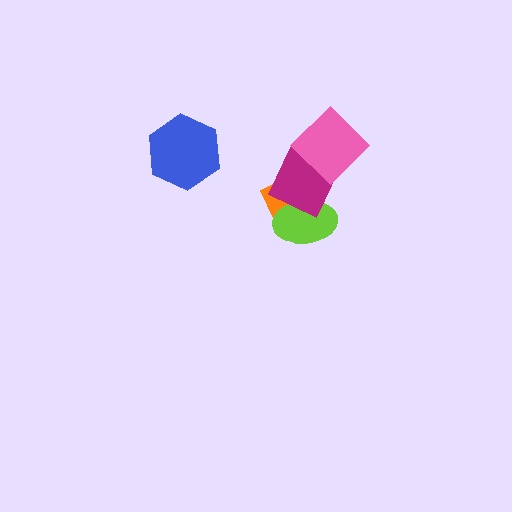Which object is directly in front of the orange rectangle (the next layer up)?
The lime ellipse is directly in front of the orange rectangle.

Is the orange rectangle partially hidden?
Yes, it is partially covered by another shape.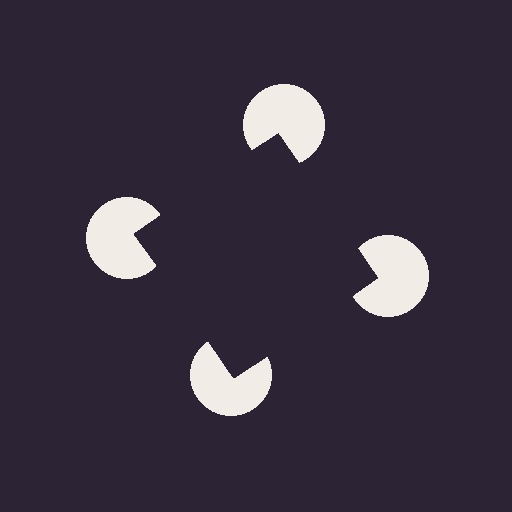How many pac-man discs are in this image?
There are 4 — one at each vertex of the illusory square.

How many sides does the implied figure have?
4 sides.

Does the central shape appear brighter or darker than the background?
It typically appears slightly darker than the background, even though no actual brightness change is drawn.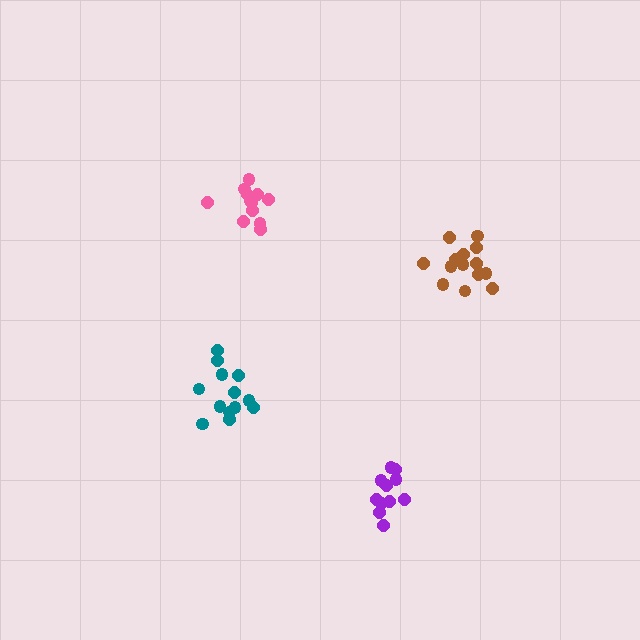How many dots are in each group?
Group 1: 15 dots, Group 2: 13 dots, Group 3: 12 dots, Group 4: 11 dots (51 total).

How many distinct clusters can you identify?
There are 4 distinct clusters.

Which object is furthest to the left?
The teal cluster is leftmost.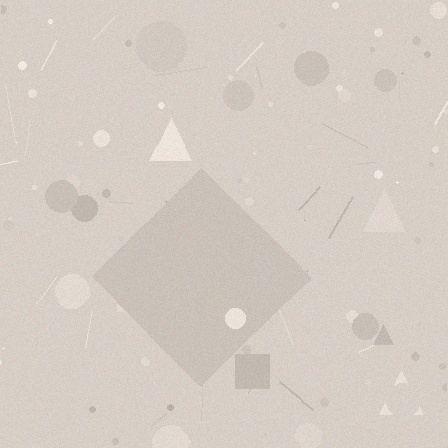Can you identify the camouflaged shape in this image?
The camouflaged shape is a diamond.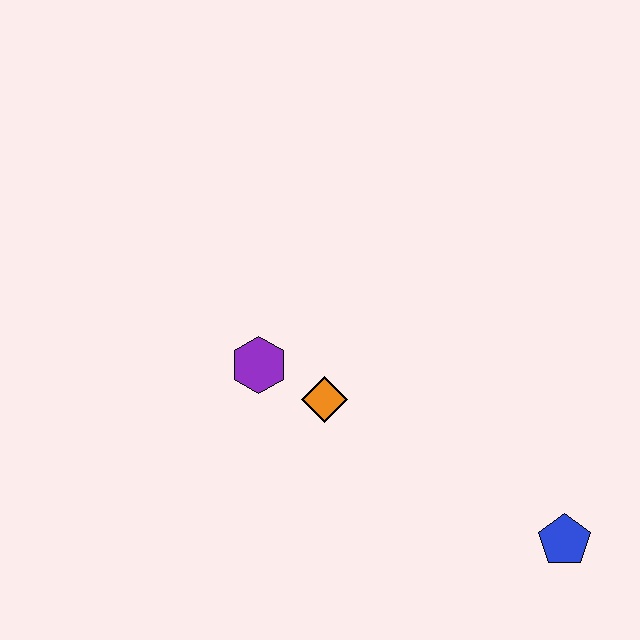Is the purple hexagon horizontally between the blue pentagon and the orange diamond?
No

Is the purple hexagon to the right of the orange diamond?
No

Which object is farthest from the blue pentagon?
The purple hexagon is farthest from the blue pentagon.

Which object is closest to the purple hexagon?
The orange diamond is closest to the purple hexagon.